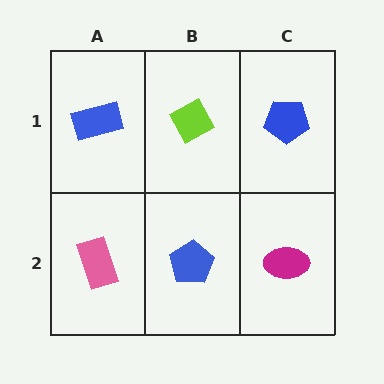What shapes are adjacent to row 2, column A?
A blue rectangle (row 1, column A), a blue pentagon (row 2, column B).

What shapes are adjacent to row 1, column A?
A pink rectangle (row 2, column A), a lime diamond (row 1, column B).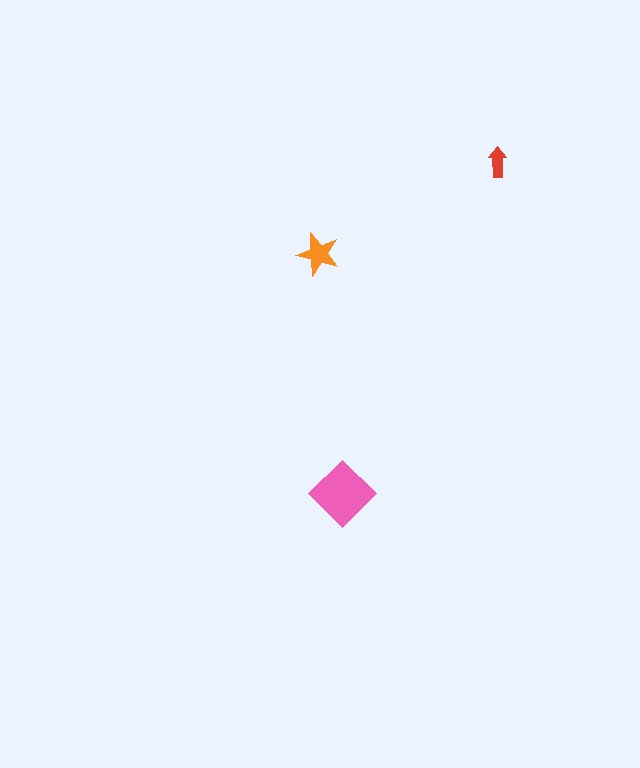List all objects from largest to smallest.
The pink diamond, the orange star, the red arrow.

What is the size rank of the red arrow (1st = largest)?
3rd.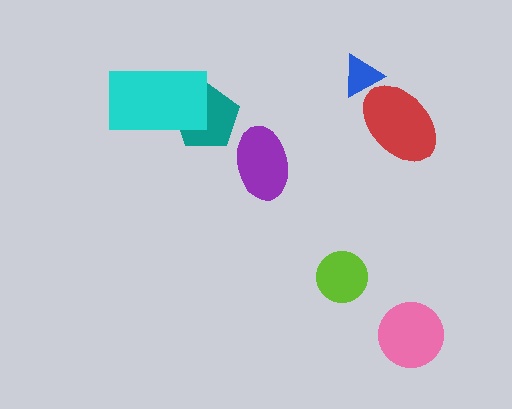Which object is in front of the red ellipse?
The blue triangle is in front of the red ellipse.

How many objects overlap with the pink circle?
0 objects overlap with the pink circle.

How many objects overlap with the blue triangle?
1 object overlaps with the blue triangle.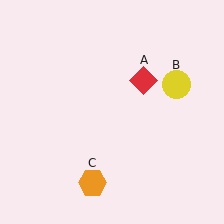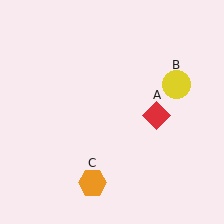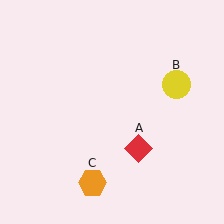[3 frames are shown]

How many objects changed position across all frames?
1 object changed position: red diamond (object A).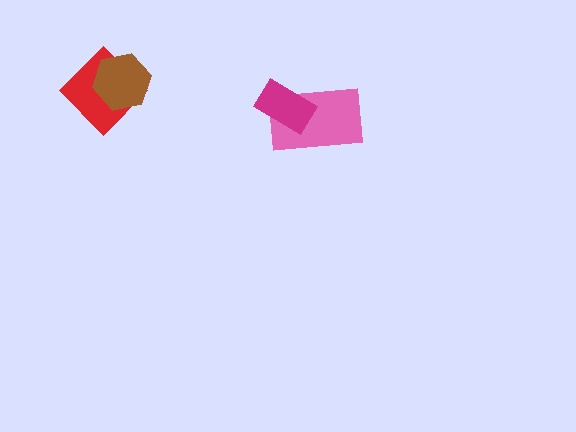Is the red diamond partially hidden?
Yes, it is partially covered by another shape.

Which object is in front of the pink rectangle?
The magenta rectangle is in front of the pink rectangle.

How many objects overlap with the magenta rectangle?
1 object overlaps with the magenta rectangle.